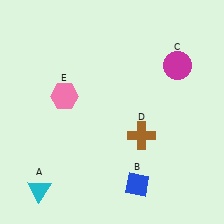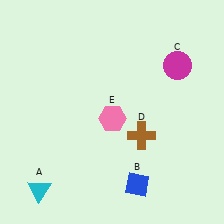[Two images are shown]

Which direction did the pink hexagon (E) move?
The pink hexagon (E) moved right.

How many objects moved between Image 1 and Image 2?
1 object moved between the two images.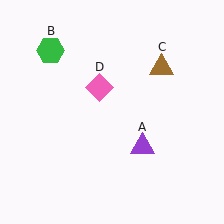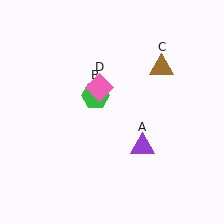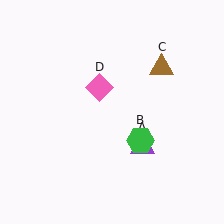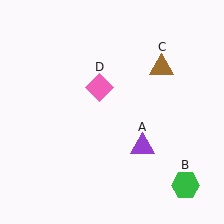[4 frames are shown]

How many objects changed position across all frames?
1 object changed position: green hexagon (object B).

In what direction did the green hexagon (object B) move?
The green hexagon (object B) moved down and to the right.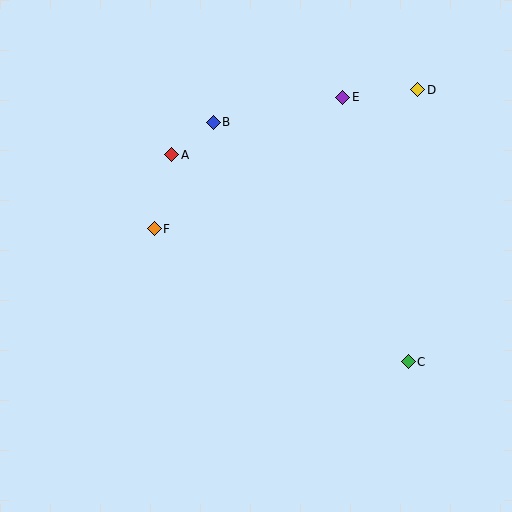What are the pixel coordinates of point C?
Point C is at (408, 362).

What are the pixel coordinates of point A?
Point A is at (171, 155).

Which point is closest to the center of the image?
Point F at (154, 229) is closest to the center.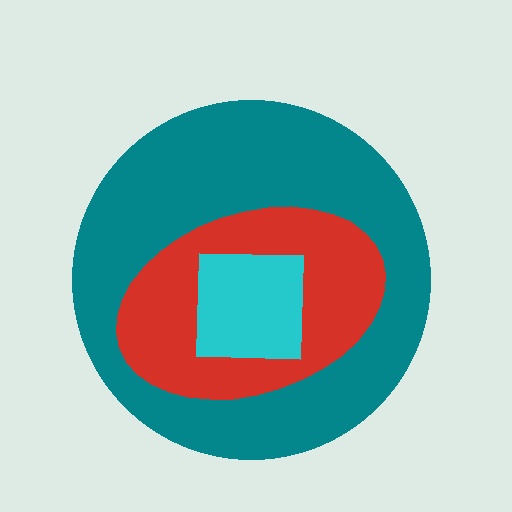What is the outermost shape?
The teal circle.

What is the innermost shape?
The cyan square.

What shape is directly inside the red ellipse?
The cyan square.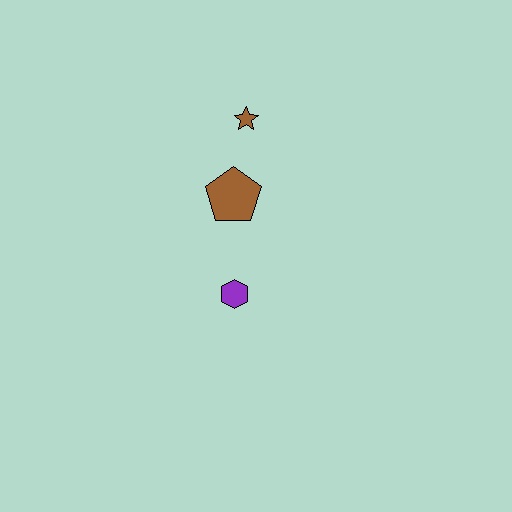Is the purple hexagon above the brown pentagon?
No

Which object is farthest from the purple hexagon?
The brown star is farthest from the purple hexagon.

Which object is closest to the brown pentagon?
The brown star is closest to the brown pentagon.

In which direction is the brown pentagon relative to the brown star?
The brown pentagon is below the brown star.